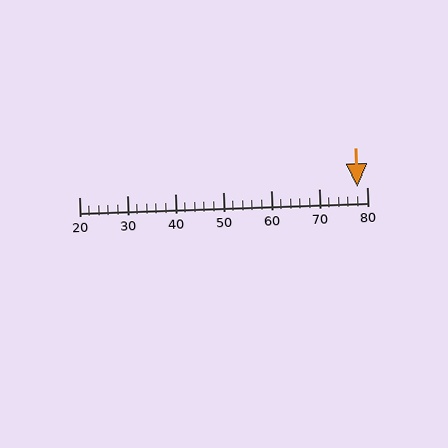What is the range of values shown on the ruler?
The ruler shows values from 20 to 80.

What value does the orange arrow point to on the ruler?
The orange arrow points to approximately 78.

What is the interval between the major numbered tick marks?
The major tick marks are spaced 10 units apart.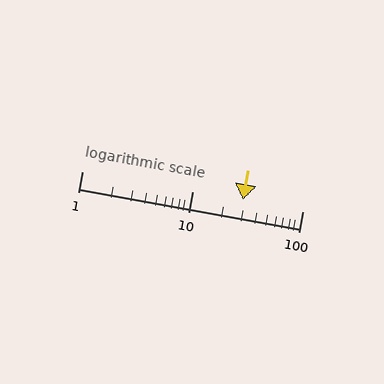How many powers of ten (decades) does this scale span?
The scale spans 2 decades, from 1 to 100.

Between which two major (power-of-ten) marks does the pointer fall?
The pointer is between 10 and 100.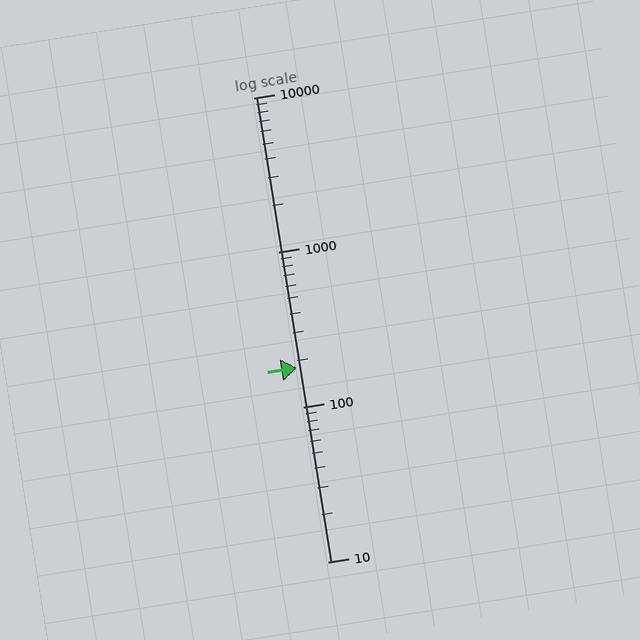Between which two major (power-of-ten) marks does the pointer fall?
The pointer is between 100 and 1000.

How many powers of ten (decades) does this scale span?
The scale spans 3 decades, from 10 to 10000.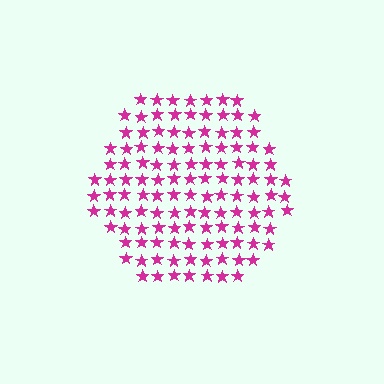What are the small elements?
The small elements are stars.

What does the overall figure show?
The overall figure shows a hexagon.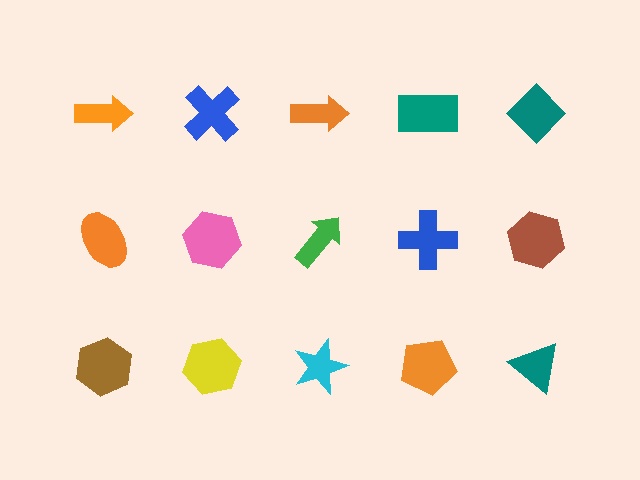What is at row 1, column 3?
An orange arrow.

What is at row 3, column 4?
An orange pentagon.